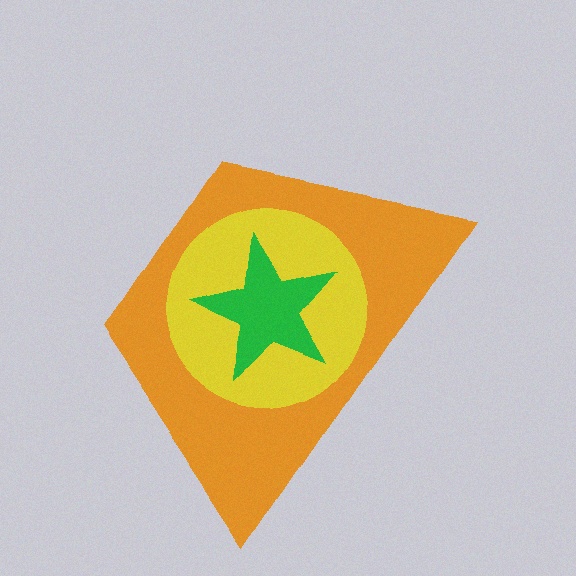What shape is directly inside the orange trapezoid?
The yellow circle.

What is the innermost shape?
The green star.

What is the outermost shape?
The orange trapezoid.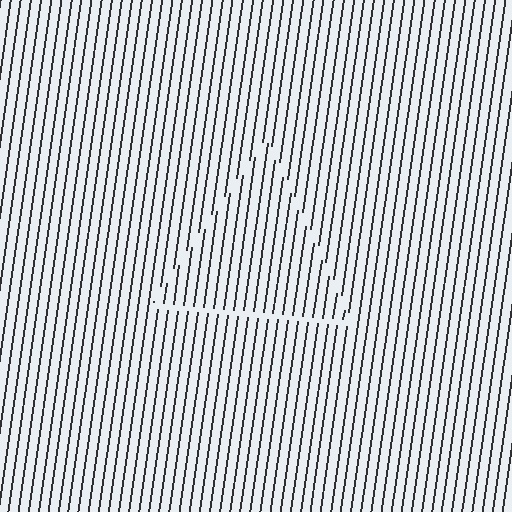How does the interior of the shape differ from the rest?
The interior of the shape contains the same grating, shifted by half a period — the contour is defined by the phase discontinuity where line-ends from the inner and outer gratings abut.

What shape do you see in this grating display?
An illusory triangle. The interior of the shape contains the same grating, shifted by half a period — the contour is defined by the phase discontinuity where line-ends from the inner and outer gratings abut.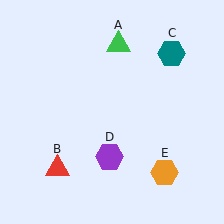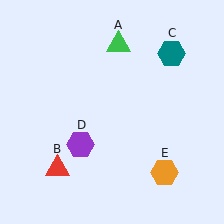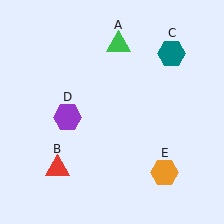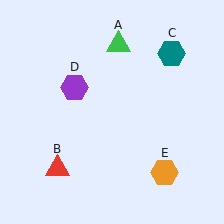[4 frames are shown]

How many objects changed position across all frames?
1 object changed position: purple hexagon (object D).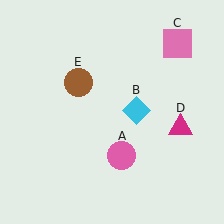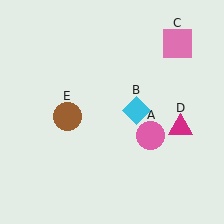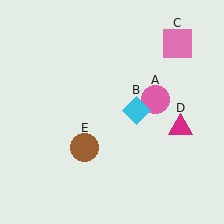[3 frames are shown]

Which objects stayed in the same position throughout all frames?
Cyan diamond (object B) and pink square (object C) and magenta triangle (object D) remained stationary.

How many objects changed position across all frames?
2 objects changed position: pink circle (object A), brown circle (object E).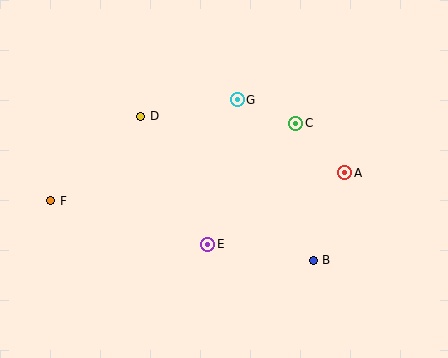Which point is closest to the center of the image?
Point E at (208, 244) is closest to the center.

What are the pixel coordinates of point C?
Point C is at (296, 123).